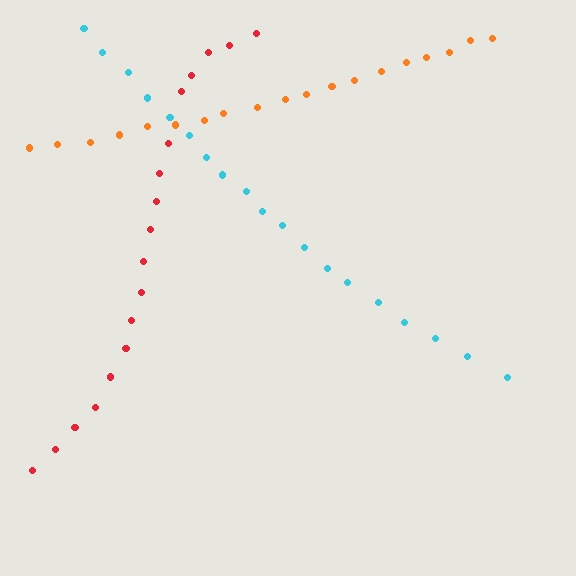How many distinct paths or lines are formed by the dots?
There are 3 distinct paths.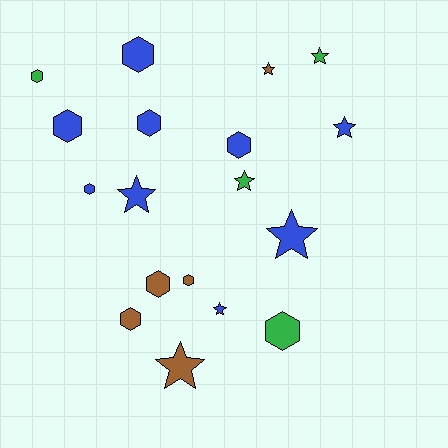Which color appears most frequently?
Blue, with 9 objects.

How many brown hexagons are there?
There are 3 brown hexagons.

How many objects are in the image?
There are 18 objects.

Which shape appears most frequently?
Hexagon, with 10 objects.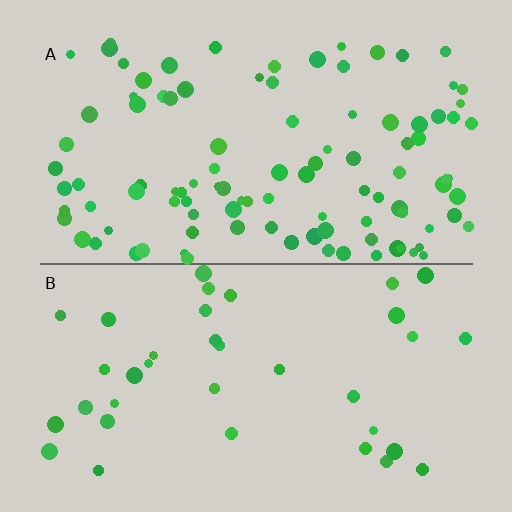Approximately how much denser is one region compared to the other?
Approximately 2.9× — region A over region B.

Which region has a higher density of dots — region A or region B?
A (the top).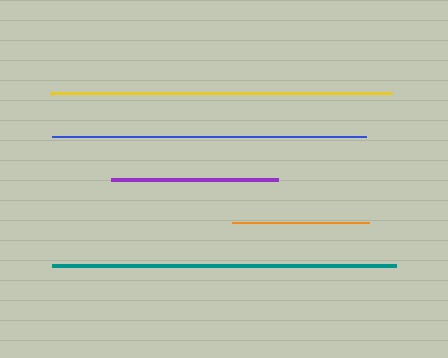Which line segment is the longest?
The teal line is the longest at approximately 344 pixels.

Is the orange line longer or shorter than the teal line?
The teal line is longer than the orange line.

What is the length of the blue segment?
The blue segment is approximately 314 pixels long.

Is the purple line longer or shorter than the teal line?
The teal line is longer than the purple line.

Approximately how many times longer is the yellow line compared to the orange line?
The yellow line is approximately 2.5 times the length of the orange line.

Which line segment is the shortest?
The orange line is the shortest at approximately 137 pixels.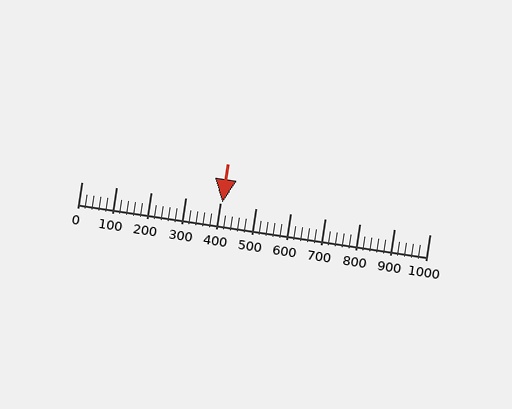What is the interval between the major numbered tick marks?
The major tick marks are spaced 100 units apart.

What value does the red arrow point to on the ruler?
The red arrow points to approximately 406.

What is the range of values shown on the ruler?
The ruler shows values from 0 to 1000.